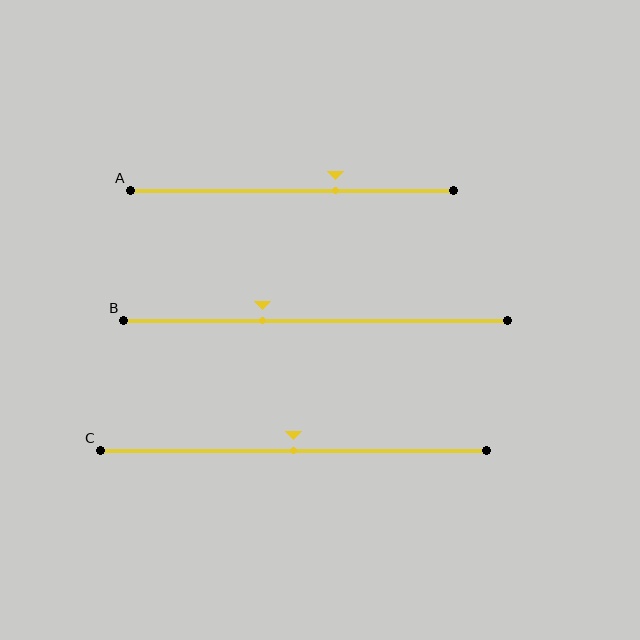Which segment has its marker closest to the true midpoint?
Segment C has its marker closest to the true midpoint.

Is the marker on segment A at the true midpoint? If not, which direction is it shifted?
No, the marker on segment A is shifted to the right by about 14% of the segment length.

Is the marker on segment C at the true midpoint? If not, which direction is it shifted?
Yes, the marker on segment C is at the true midpoint.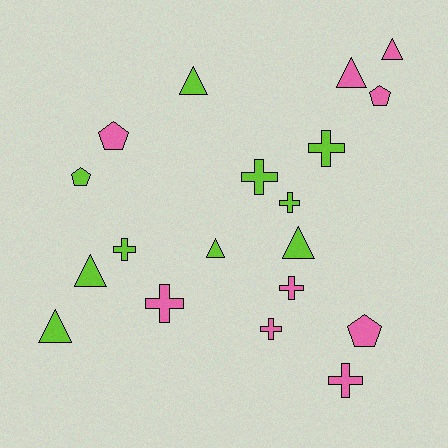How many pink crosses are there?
There are 4 pink crosses.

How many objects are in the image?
There are 19 objects.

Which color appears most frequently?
Lime, with 10 objects.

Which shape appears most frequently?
Cross, with 8 objects.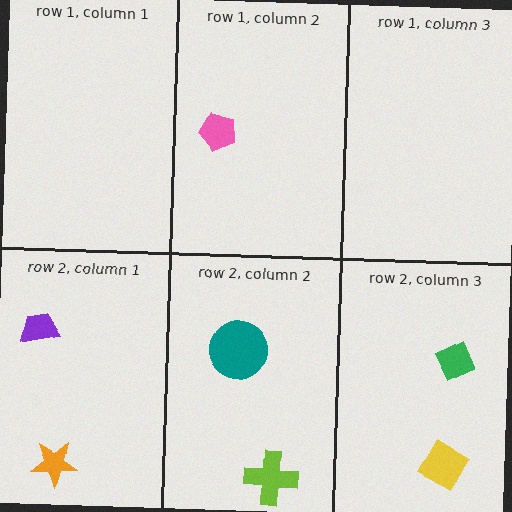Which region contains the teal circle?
The row 2, column 2 region.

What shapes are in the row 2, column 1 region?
The orange star, the purple trapezoid.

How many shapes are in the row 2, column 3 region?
2.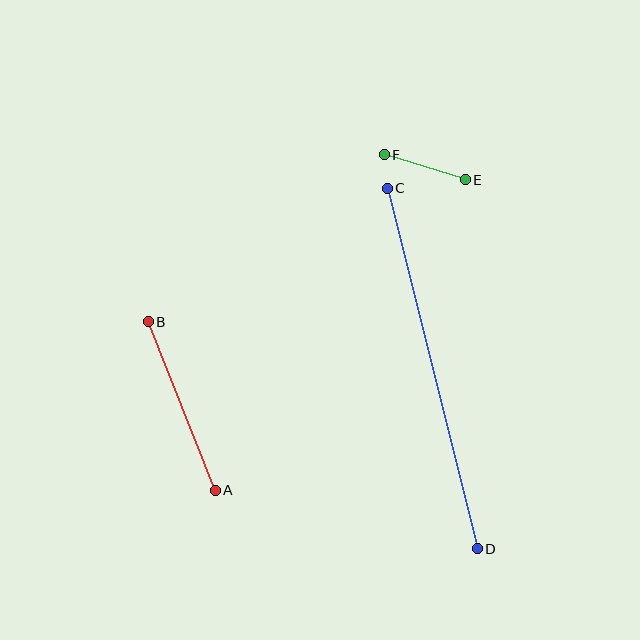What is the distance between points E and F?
The distance is approximately 85 pixels.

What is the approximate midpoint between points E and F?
The midpoint is at approximately (425, 167) pixels.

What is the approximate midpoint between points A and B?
The midpoint is at approximately (182, 406) pixels.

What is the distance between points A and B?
The distance is approximately 181 pixels.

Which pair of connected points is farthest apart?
Points C and D are farthest apart.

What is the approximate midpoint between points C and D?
The midpoint is at approximately (432, 369) pixels.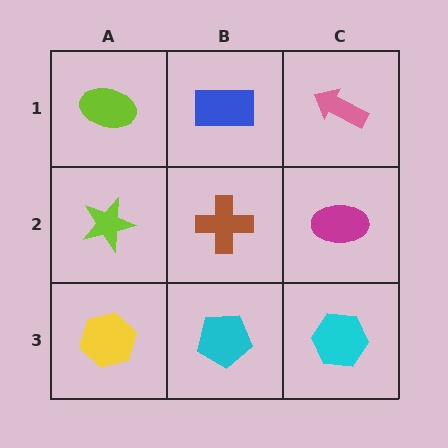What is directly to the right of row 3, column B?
A cyan hexagon.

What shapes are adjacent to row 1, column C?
A magenta ellipse (row 2, column C), a blue rectangle (row 1, column B).